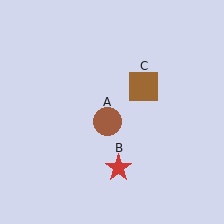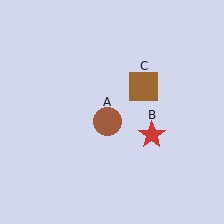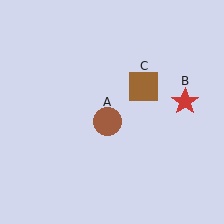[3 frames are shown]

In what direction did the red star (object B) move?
The red star (object B) moved up and to the right.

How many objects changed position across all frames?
1 object changed position: red star (object B).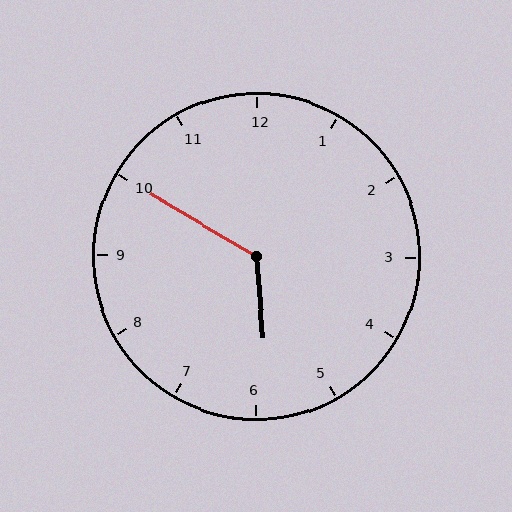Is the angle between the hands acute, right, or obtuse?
It is obtuse.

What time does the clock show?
5:50.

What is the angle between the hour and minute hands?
Approximately 125 degrees.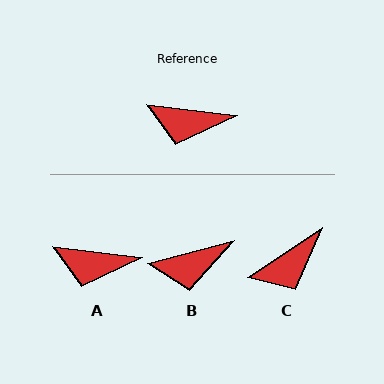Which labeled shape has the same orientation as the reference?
A.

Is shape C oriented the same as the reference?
No, it is off by about 40 degrees.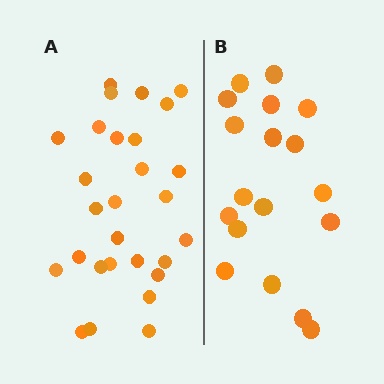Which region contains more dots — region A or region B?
Region A (the left region) has more dots.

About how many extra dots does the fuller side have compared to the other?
Region A has roughly 10 or so more dots than region B.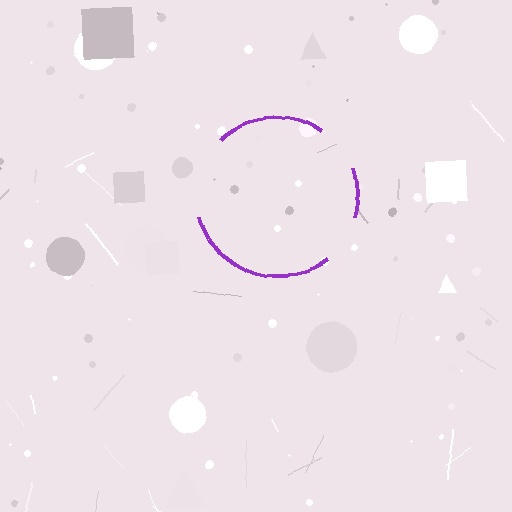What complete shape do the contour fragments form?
The contour fragments form a circle.